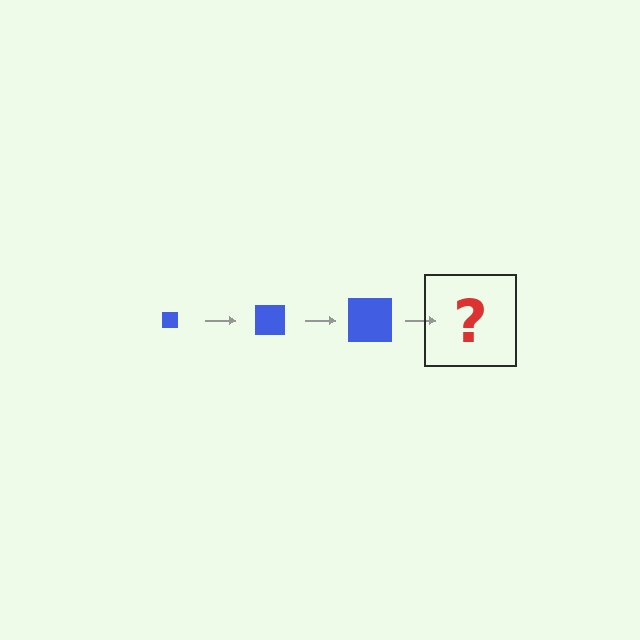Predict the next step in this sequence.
The next step is a blue square, larger than the previous one.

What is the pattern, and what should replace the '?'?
The pattern is that the square gets progressively larger each step. The '?' should be a blue square, larger than the previous one.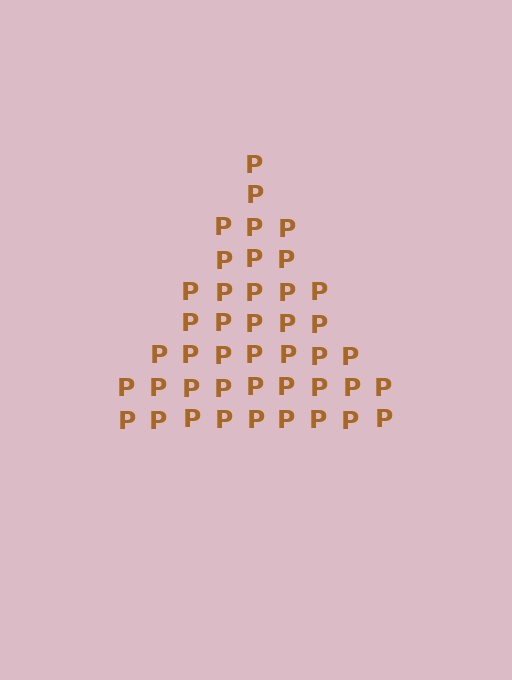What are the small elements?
The small elements are letter P's.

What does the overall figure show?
The overall figure shows a triangle.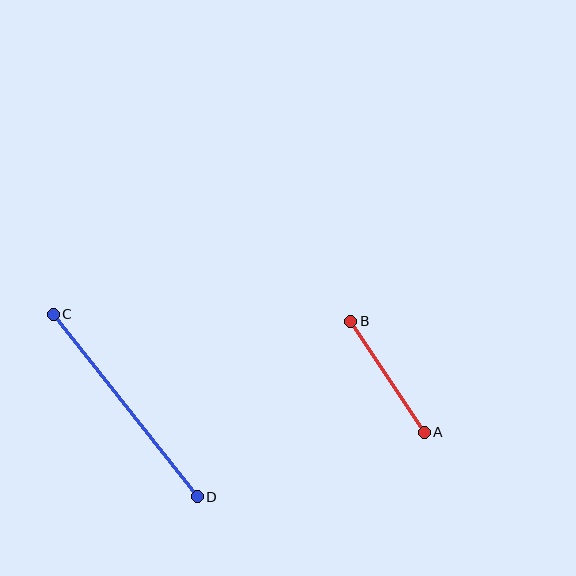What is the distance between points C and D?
The distance is approximately 233 pixels.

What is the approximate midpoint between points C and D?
The midpoint is at approximately (125, 406) pixels.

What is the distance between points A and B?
The distance is approximately 133 pixels.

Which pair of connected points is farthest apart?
Points C and D are farthest apart.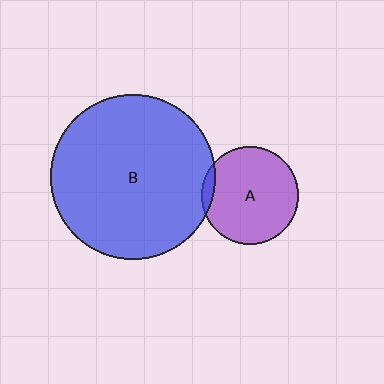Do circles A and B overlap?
Yes.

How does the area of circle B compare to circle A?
Approximately 2.9 times.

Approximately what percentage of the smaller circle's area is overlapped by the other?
Approximately 5%.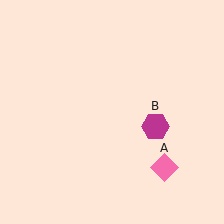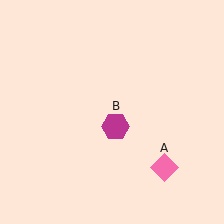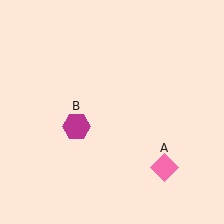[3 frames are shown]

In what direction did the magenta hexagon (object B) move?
The magenta hexagon (object B) moved left.